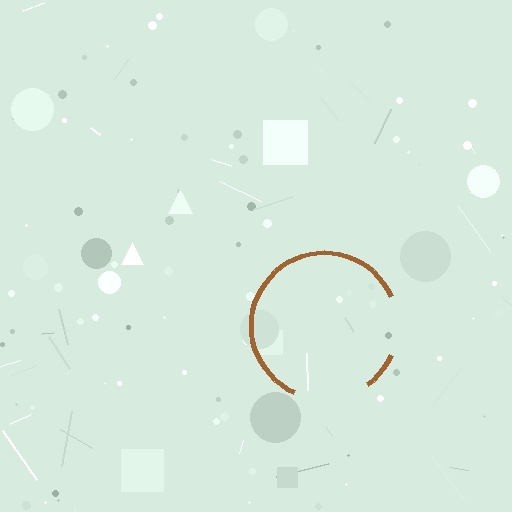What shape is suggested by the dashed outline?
The dashed outline suggests a circle.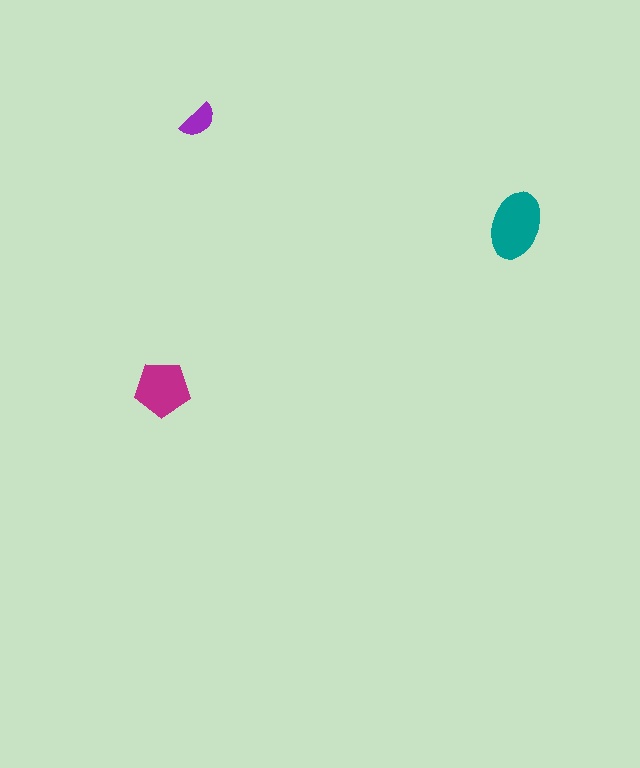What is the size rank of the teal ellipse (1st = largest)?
1st.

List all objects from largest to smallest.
The teal ellipse, the magenta pentagon, the purple semicircle.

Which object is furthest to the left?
The magenta pentagon is leftmost.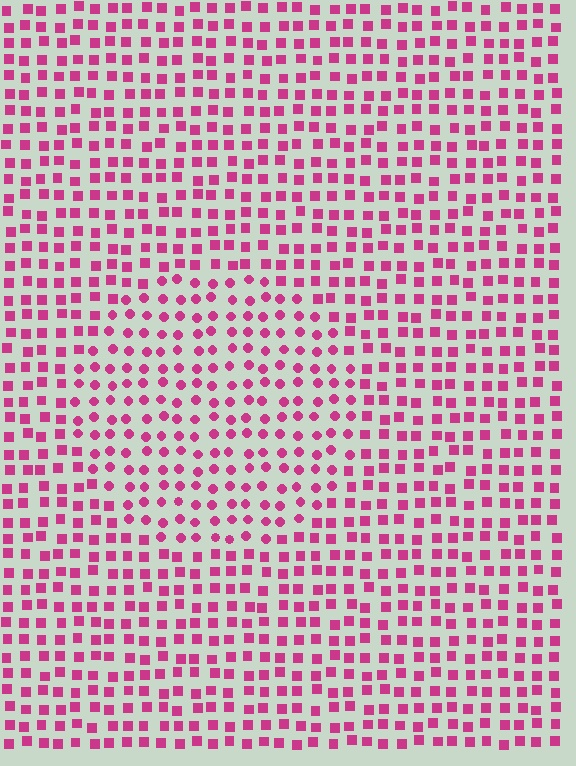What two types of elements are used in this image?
The image uses circles inside the circle region and squares outside it.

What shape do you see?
I see a circle.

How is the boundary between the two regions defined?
The boundary is defined by a change in element shape: circles inside vs. squares outside. All elements share the same color and spacing.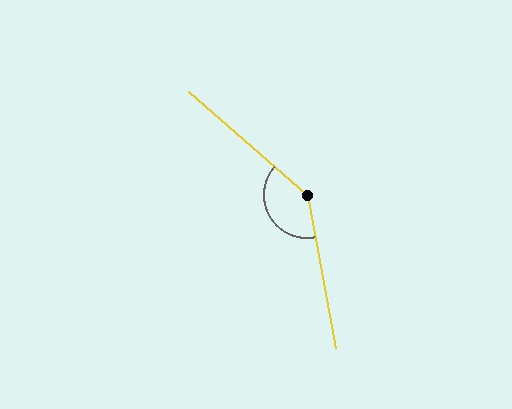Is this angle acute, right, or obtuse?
It is obtuse.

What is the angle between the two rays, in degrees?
Approximately 142 degrees.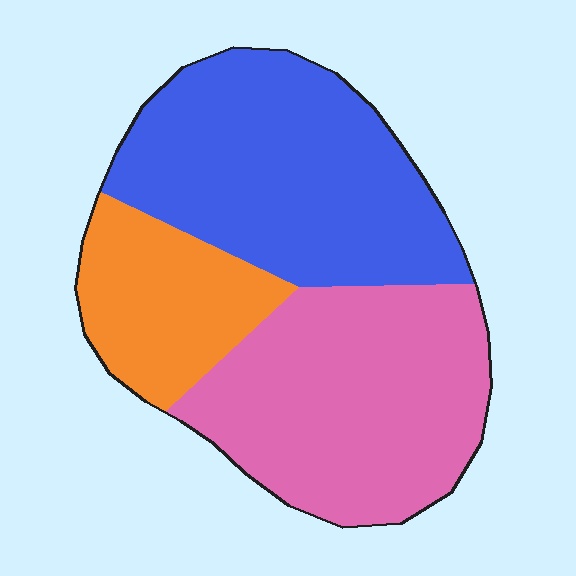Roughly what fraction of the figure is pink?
Pink takes up between a third and a half of the figure.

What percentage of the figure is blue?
Blue takes up about two fifths (2/5) of the figure.